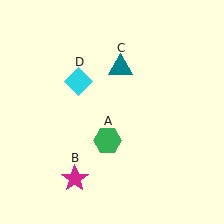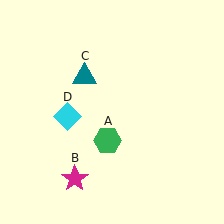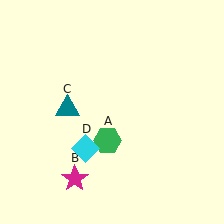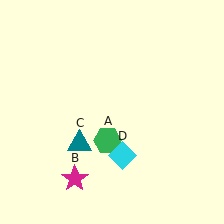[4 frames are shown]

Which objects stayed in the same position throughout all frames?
Green hexagon (object A) and magenta star (object B) remained stationary.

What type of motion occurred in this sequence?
The teal triangle (object C), cyan diamond (object D) rotated counterclockwise around the center of the scene.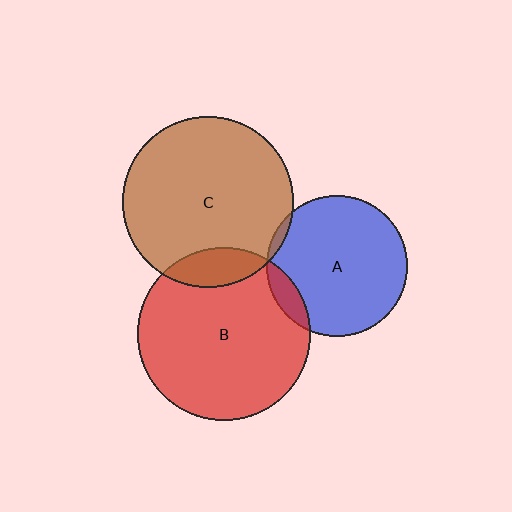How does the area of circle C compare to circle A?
Approximately 1.5 times.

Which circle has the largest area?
Circle B (red).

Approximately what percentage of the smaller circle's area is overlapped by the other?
Approximately 15%.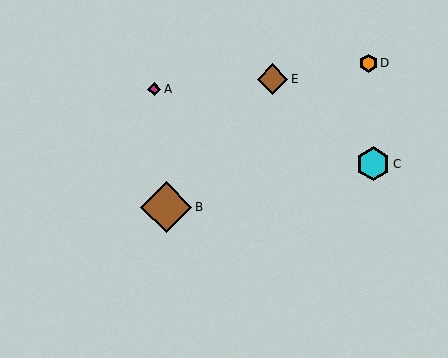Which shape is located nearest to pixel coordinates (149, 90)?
The magenta diamond (labeled A) at (154, 89) is nearest to that location.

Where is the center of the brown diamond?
The center of the brown diamond is at (166, 207).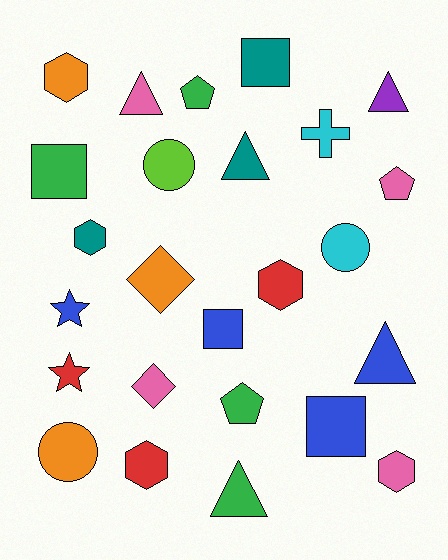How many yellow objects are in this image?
There are no yellow objects.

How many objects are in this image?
There are 25 objects.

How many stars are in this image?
There are 2 stars.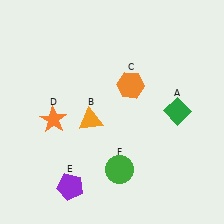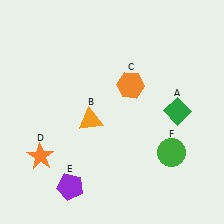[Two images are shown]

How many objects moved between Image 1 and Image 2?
2 objects moved between the two images.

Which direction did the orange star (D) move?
The orange star (D) moved down.